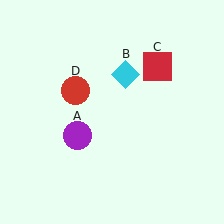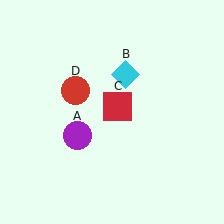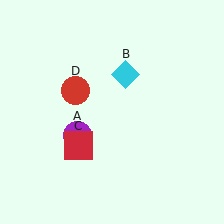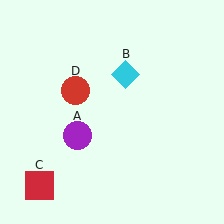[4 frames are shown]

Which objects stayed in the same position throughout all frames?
Purple circle (object A) and cyan diamond (object B) and red circle (object D) remained stationary.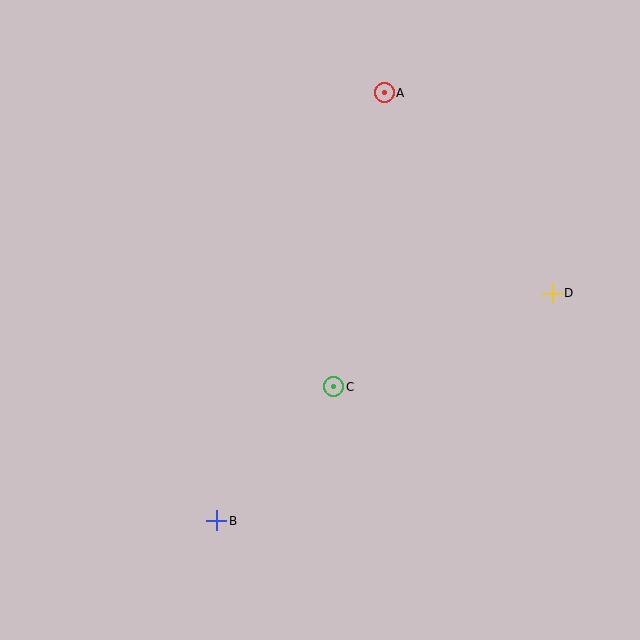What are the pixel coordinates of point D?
Point D is at (552, 293).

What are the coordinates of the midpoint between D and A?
The midpoint between D and A is at (468, 193).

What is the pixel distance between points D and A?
The distance between D and A is 262 pixels.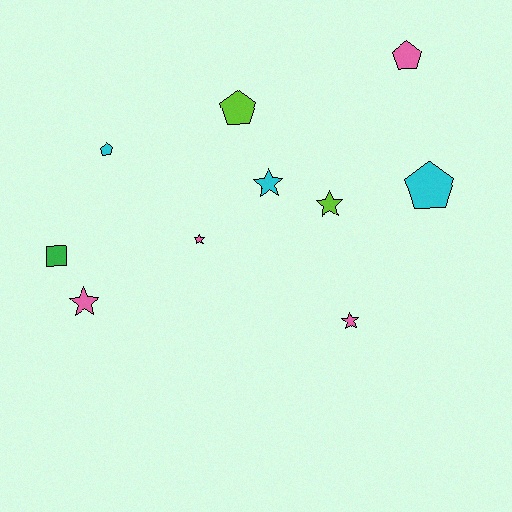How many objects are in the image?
There are 10 objects.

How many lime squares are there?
There are no lime squares.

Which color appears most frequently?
Pink, with 4 objects.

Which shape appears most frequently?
Star, with 5 objects.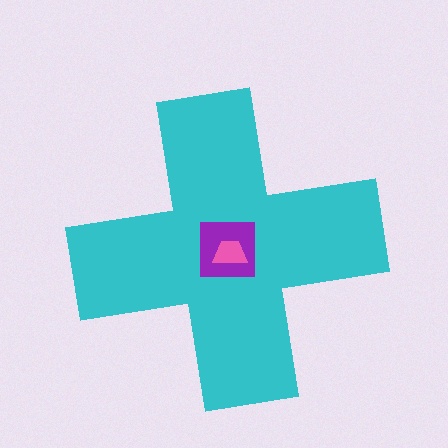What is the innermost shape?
The pink trapezoid.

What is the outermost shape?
The cyan cross.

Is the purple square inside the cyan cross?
Yes.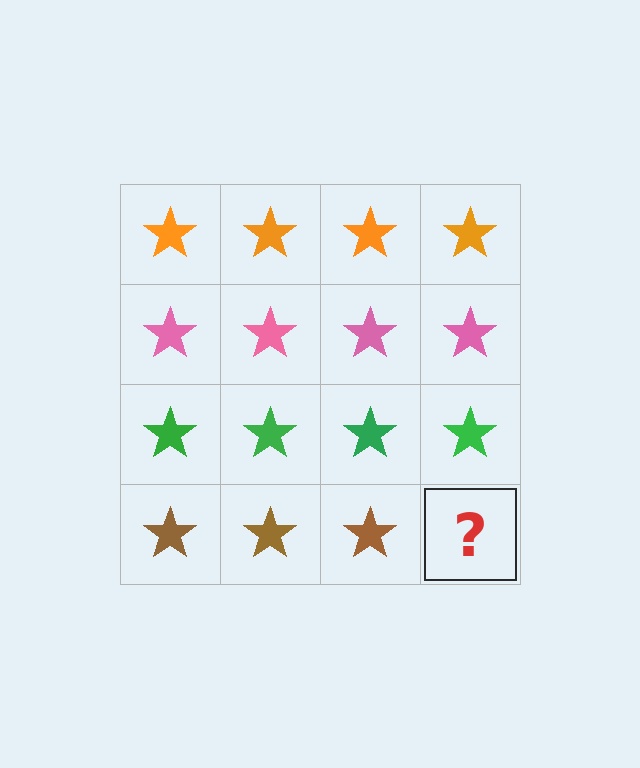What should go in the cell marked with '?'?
The missing cell should contain a brown star.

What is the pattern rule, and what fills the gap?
The rule is that each row has a consistent color. The gap should be filled with a brown star.